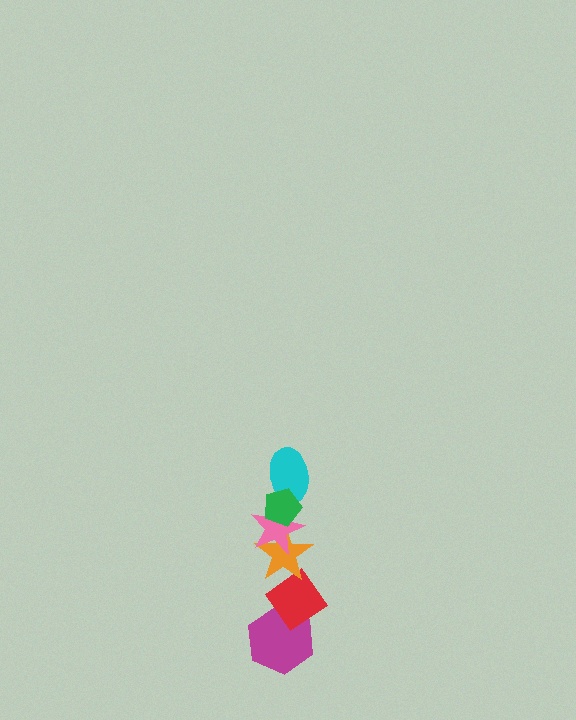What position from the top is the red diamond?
The red diamond is 5th from the top.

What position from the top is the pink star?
The pink star is 3rd from the top.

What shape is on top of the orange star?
The pink star is on top of the orange star.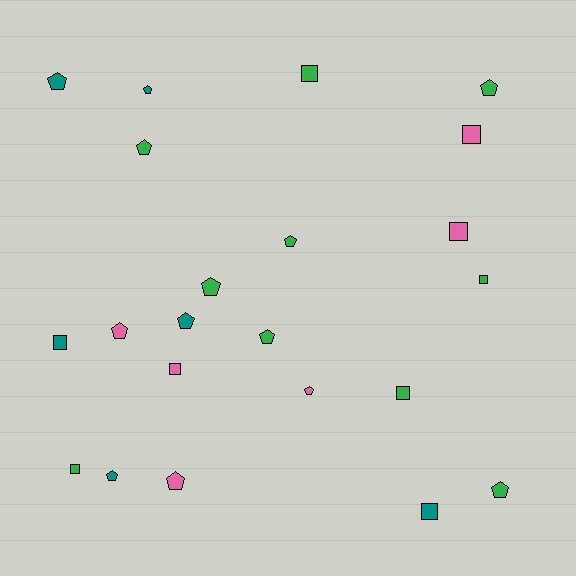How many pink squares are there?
There are 3 pink squares.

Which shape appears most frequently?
Pentagon, with 13 objects.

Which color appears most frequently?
Green, with 10 objects.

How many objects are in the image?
There are 22 objects.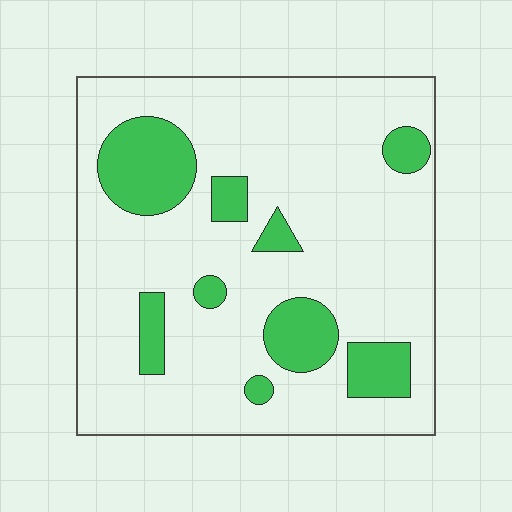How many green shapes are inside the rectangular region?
9.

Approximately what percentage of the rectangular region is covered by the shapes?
Approximately 20%.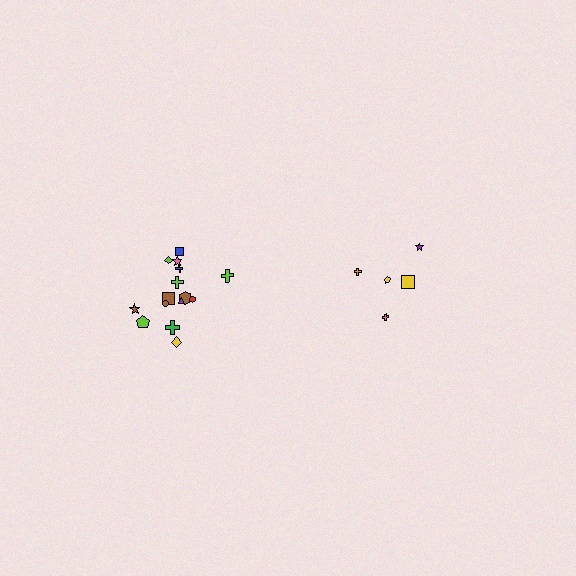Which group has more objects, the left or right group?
The left group.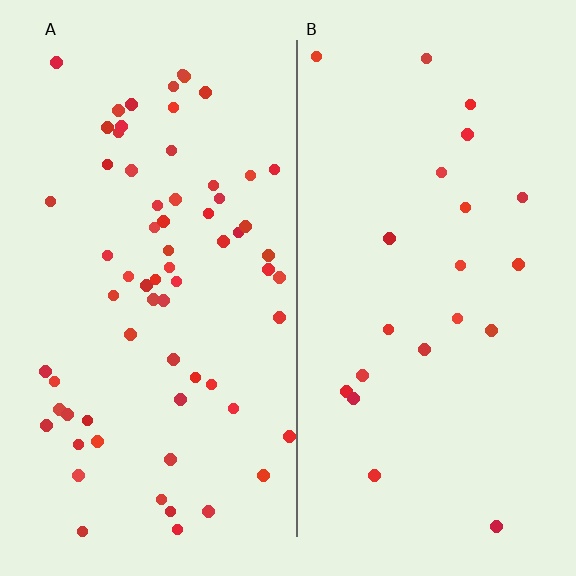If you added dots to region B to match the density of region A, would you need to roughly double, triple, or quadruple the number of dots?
Approximately triple.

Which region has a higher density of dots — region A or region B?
A (the left).